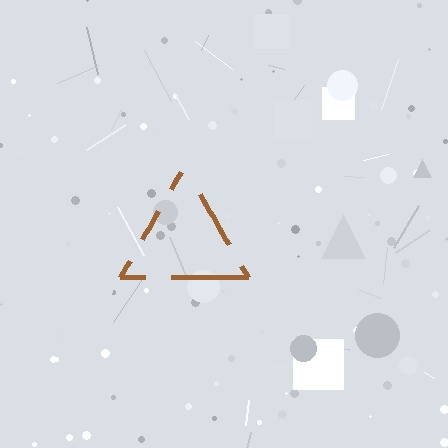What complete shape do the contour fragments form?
The contour fragments form a triangle.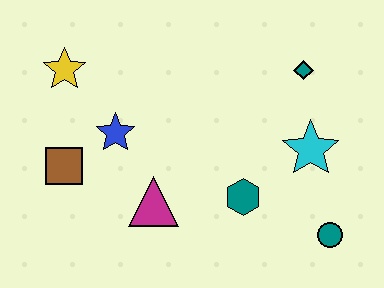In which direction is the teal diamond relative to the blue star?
The teal diamond is to the right of the blue star.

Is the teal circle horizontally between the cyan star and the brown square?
No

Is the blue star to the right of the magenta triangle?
No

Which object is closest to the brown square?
The blue star is closest to the brown square.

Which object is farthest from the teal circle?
The yellow star is farthest from the teal circle.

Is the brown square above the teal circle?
Yes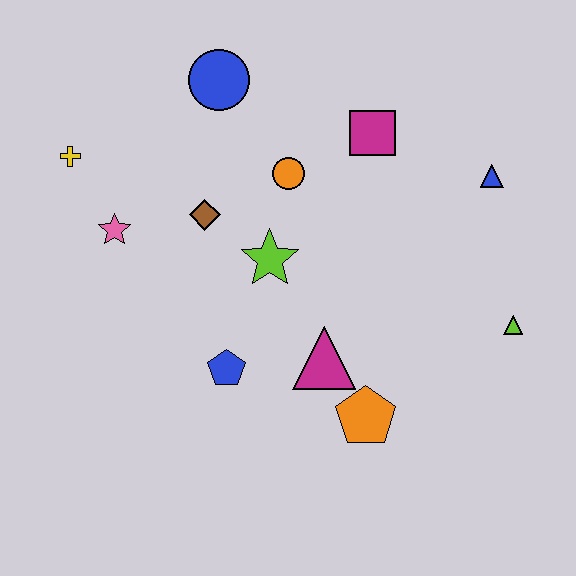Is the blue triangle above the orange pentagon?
Yes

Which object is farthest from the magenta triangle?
The yellow cross is farthest from the magenta triangle.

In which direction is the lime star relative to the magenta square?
The lime star is below the magenta square.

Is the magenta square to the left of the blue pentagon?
No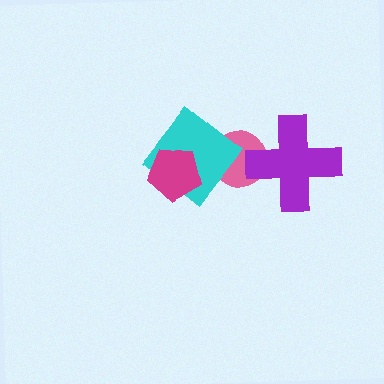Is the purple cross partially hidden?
No, no other shape covers it.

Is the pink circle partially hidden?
Yes, it is partially covered by another shape.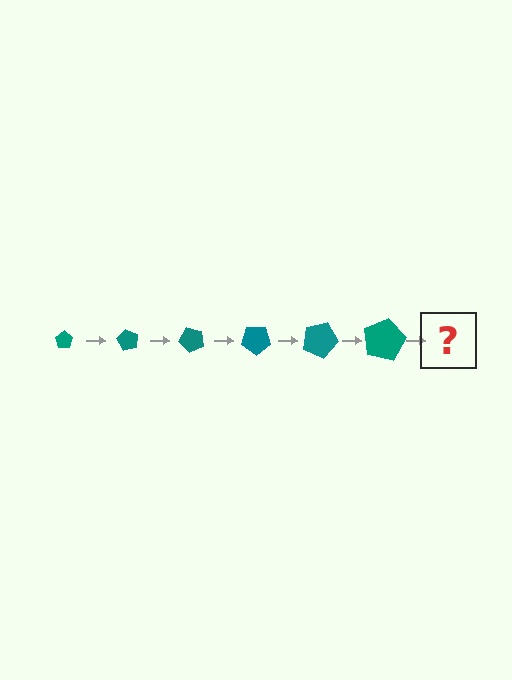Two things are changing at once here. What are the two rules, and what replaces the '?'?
The two rules are that the pentagon grows larger each step and it rotates 60 degrees each step. The '?' should be a pentagon, larger than the previous one and rotated 360 degrees from the start.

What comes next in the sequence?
The next element should be a pentagon, larger than the previous one and rotated 360 degrees from the start.